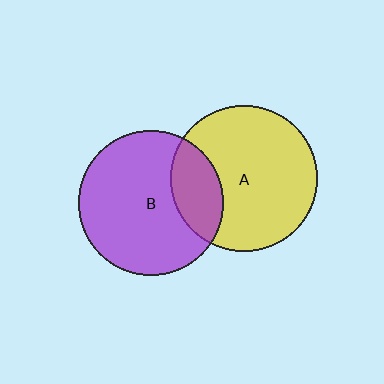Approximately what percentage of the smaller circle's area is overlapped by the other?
Approximately 25%.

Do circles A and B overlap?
Yes.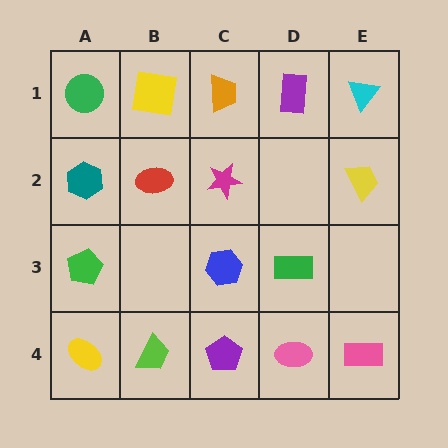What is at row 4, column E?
A pink rectangle.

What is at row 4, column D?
A pink ellipse.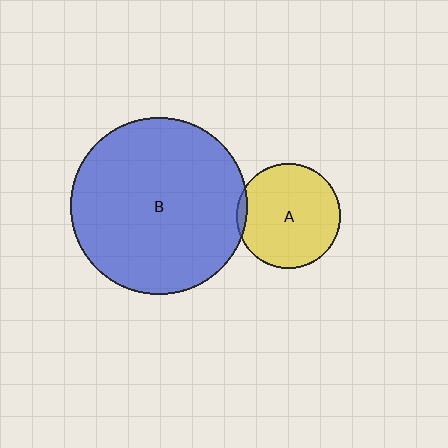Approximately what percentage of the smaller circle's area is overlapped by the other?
Approximately 5%.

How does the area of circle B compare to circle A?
Approximately 2.9 times.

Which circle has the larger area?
Circle B (blue).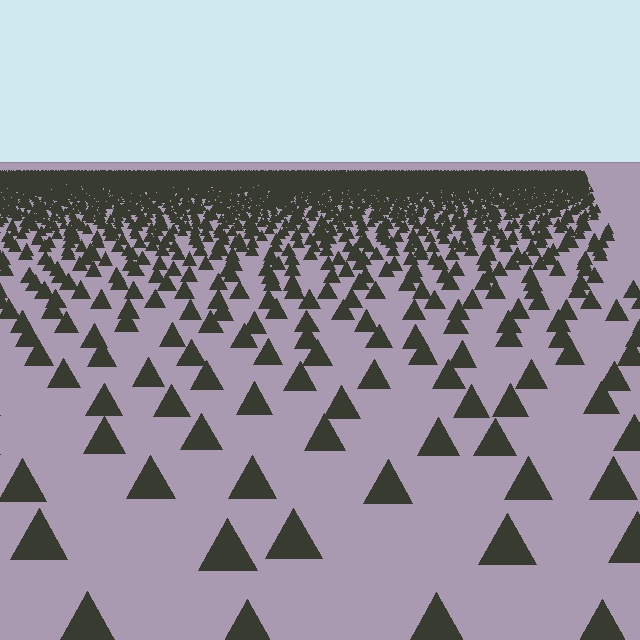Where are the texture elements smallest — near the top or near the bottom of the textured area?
Near the top.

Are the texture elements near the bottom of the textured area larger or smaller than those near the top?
Larger. Near the bottom, elements are closer to the viewer and appear at a bigger on-screen size.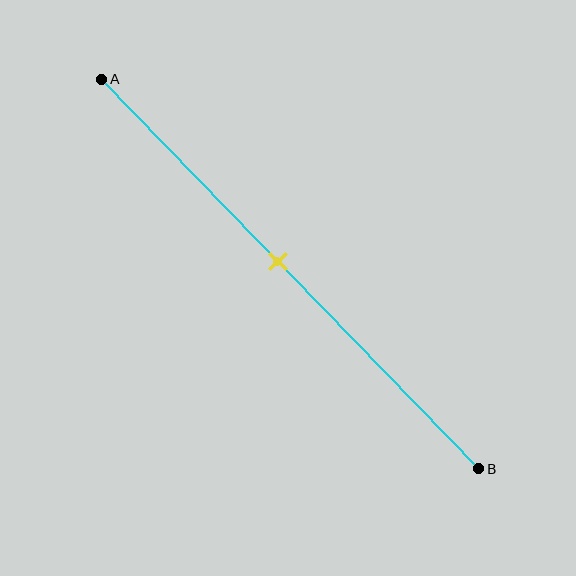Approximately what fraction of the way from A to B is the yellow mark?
The yellow mark is approximately 45% of the way from A to B.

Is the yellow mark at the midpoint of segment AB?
No, the mark is at about 45% from A, not at the 50% midpoint.